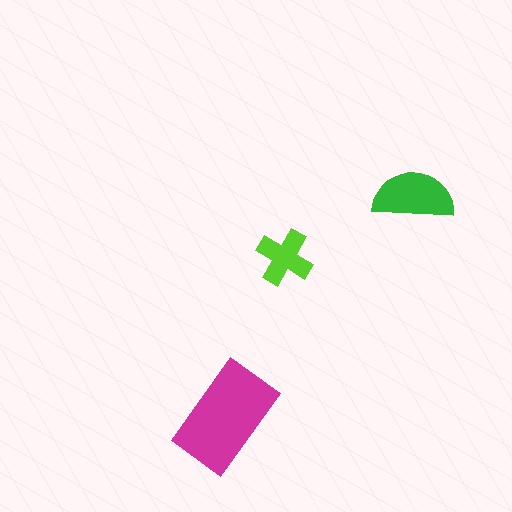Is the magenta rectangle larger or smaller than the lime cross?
Larger.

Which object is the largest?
The magenta rectangle.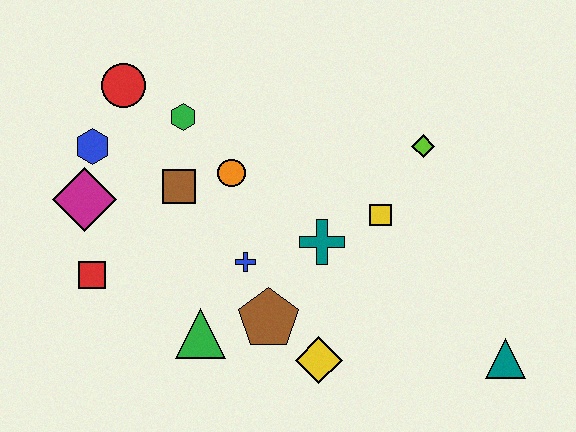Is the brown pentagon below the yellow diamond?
No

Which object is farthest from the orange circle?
The teal triangle is farthest from the orange circle.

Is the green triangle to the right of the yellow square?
No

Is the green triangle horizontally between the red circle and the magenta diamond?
No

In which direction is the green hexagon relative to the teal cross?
The green hexagon is to the left of the teal cross.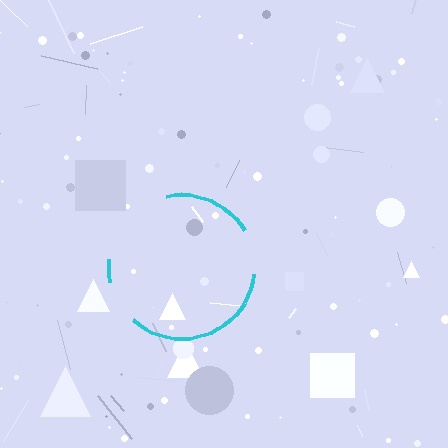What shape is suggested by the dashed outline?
The dashed outline suggests a circle.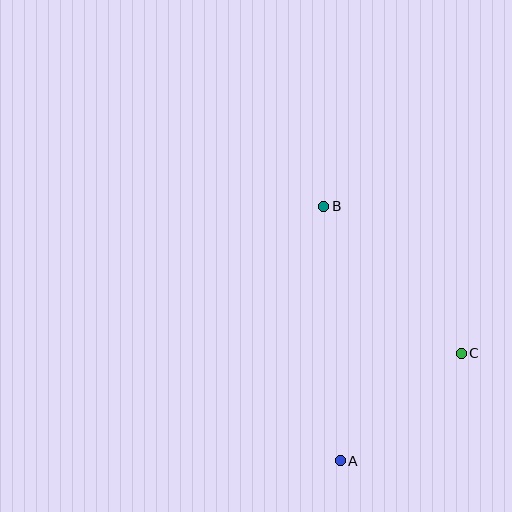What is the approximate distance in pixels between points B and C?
The distance between B and C is approximately 201 pixels.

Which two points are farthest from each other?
Points A and B are farthest from each other.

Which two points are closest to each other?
Points A and C are closest to each other.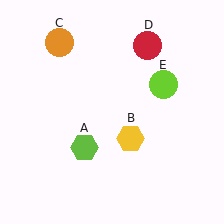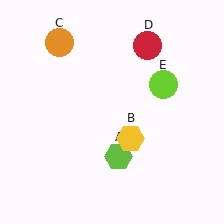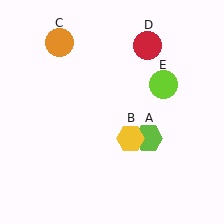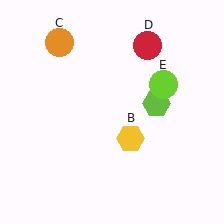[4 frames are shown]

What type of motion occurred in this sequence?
The lime hexagon (object A) rotated counterclockwise around the center of the scene.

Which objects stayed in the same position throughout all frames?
Yellow hexagon (object B) and orange circle (object C) and red circle (object D) and lime circle (object E) remained stationary.